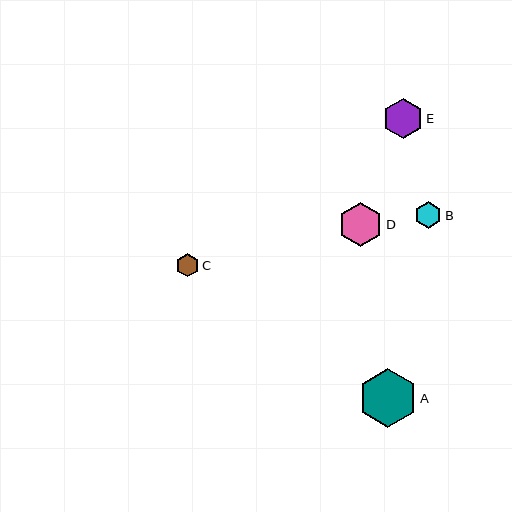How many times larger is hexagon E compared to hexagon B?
Hexagon E is approximately 1.5 times the size of hexagon B.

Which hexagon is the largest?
Hexagon A is the largest with a size of approximately 58 pixels.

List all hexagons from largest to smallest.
From largest to smallest: A, D, E, B, C.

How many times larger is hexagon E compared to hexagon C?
Hexagon E is approximately 1.7 times the size of hexagon C.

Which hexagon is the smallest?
Hexagon C is the smallest with a size of approximately 23 pixels.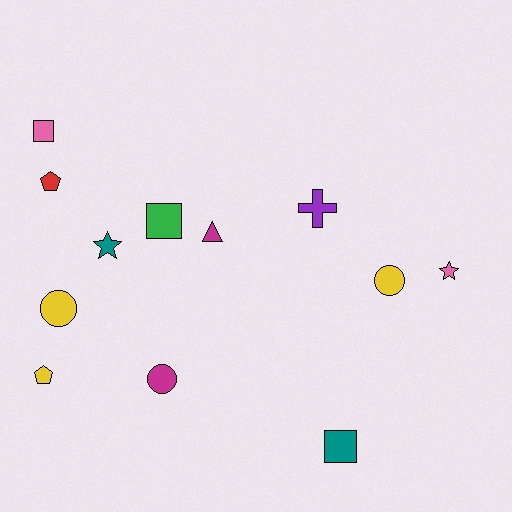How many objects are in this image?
There are 12 objects.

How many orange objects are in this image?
There are no orange objects.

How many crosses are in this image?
There is 1 cross.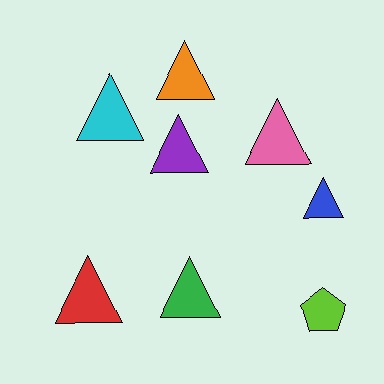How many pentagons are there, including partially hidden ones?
There is 1 pentagon.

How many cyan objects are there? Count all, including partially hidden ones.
There is 1 cyan object.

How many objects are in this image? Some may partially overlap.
There are 8 objects.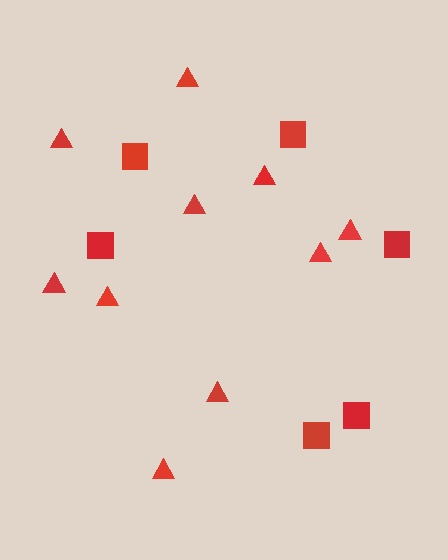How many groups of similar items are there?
There are 2 groups: one group of squares (6) and one group of triangles (10).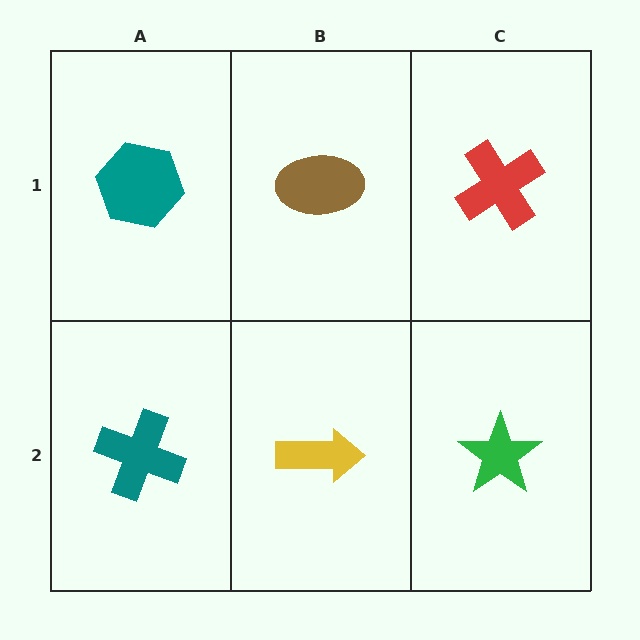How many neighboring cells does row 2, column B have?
3.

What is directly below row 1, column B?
A yellow arrow.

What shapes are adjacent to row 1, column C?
A green star (row 2, column C), a brown ellipse (row 1, column B).